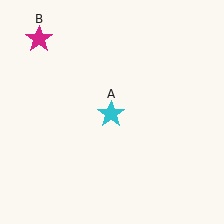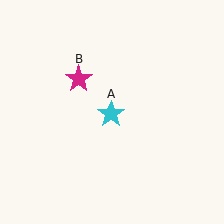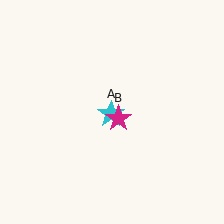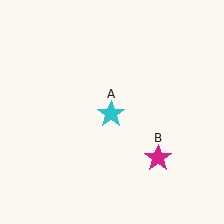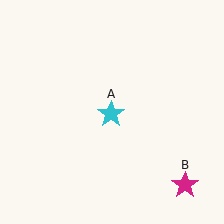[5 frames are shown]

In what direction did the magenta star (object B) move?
The magenta star (object B) moved down and to the right.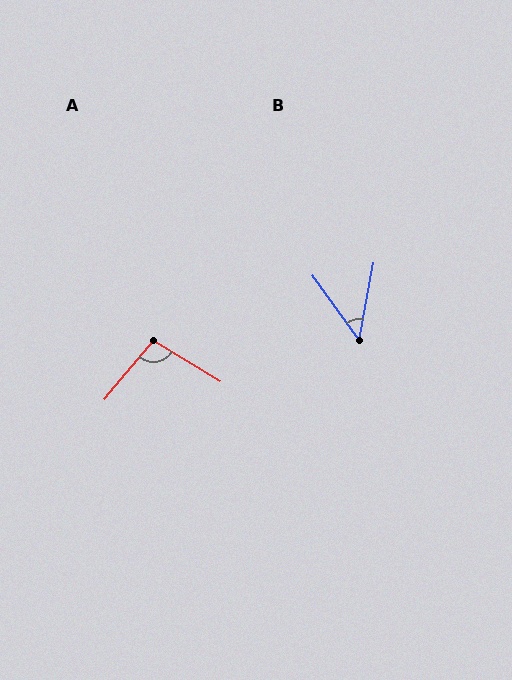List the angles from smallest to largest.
B (46°), A (98°).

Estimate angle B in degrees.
Approximately 46 degrees.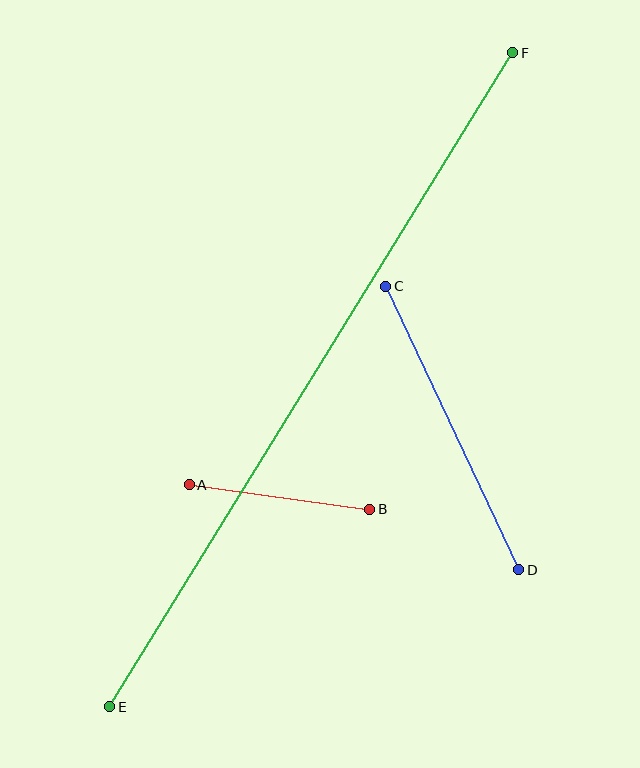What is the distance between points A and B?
The distance is approximately 182 pixels.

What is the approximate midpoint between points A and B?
The midpoint is at approximately (279, 497) pixels.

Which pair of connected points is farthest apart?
Points E and F are farthest apart.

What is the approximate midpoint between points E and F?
The midpoint is at approximately (311, 380) pixels.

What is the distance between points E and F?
The distance is approximately 768 pixels.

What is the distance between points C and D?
The distance is approximately 313 pixels.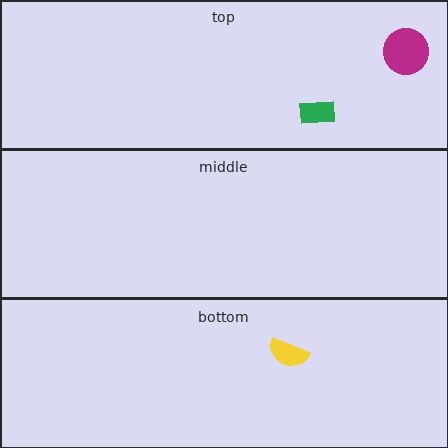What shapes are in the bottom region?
The yellow semicircle.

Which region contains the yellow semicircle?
The bottom region.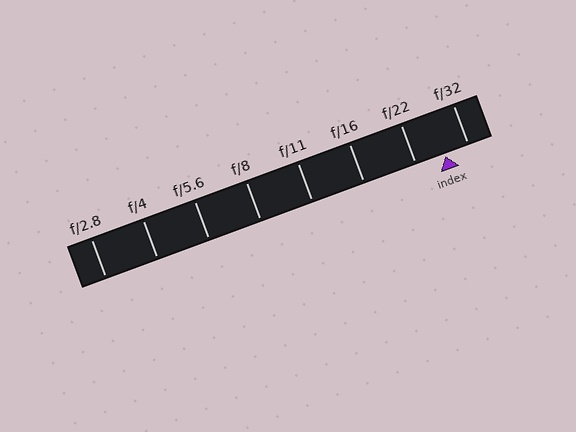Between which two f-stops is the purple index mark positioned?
The index mark is between f/22 and f/32.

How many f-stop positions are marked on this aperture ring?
There are 8 f-stop positions marked.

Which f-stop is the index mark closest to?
The index mark is closest to f/32.